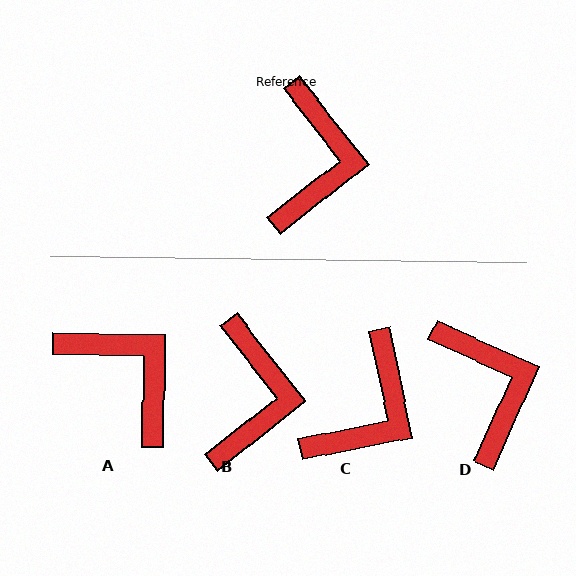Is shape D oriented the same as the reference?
No, it is off by about 28 degrees.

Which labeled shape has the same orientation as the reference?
B.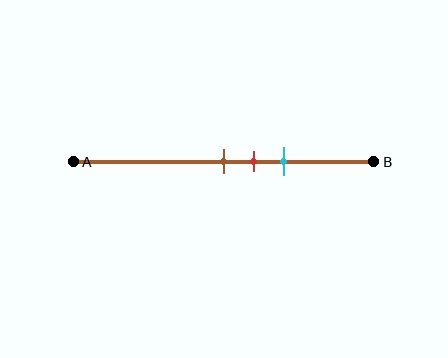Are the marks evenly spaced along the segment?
Yes, the marks are approximately evenly spaced.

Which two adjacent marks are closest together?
The brown and red marks are the closest adjacent pair.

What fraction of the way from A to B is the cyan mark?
The cyan mark is approximately 70% (0.7) of the way from A to B.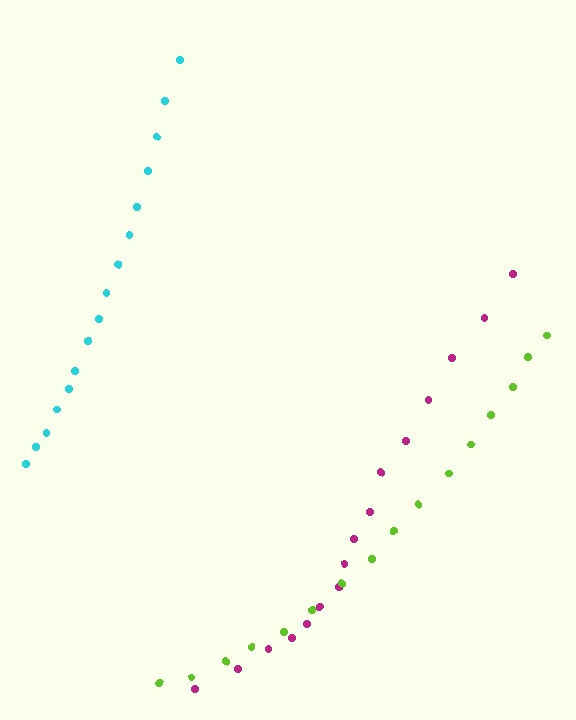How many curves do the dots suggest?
There are 3 distinct paths.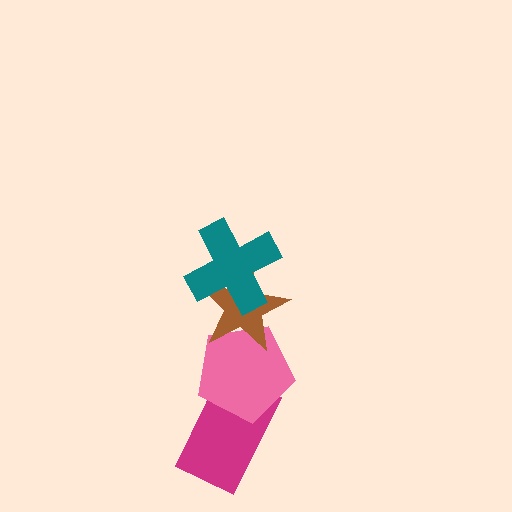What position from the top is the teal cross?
The teal cross is 1st from the top.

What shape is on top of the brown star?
The teal cross is on top of the brown star.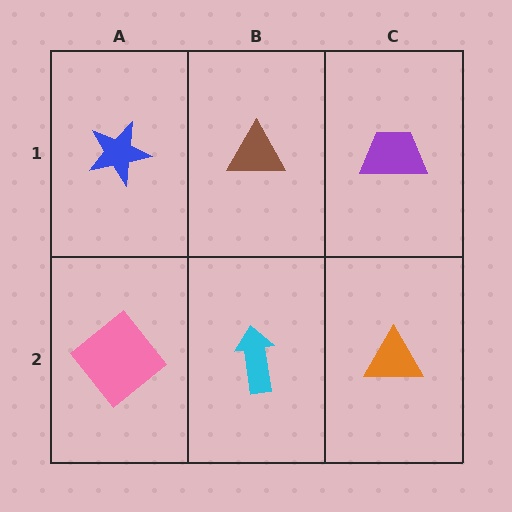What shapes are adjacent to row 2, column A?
A blue star (row 1, column A), a cyan arrow (row 2, column B).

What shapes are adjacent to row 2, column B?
A brown triangle (row 1, column B), a pink diamond (row 2, column A), an orange triangle (row 2, column C).